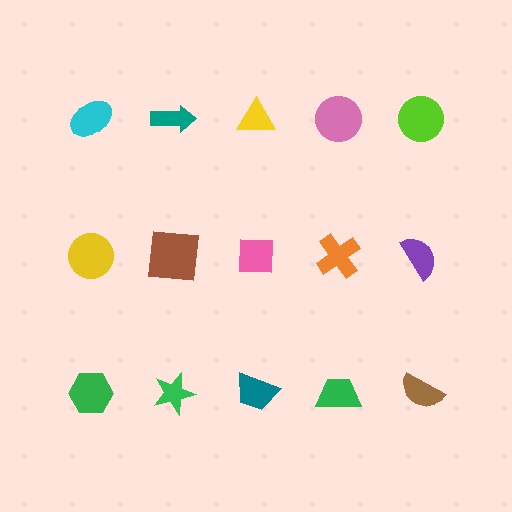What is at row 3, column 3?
A teal trapezoid.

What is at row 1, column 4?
A pink circle.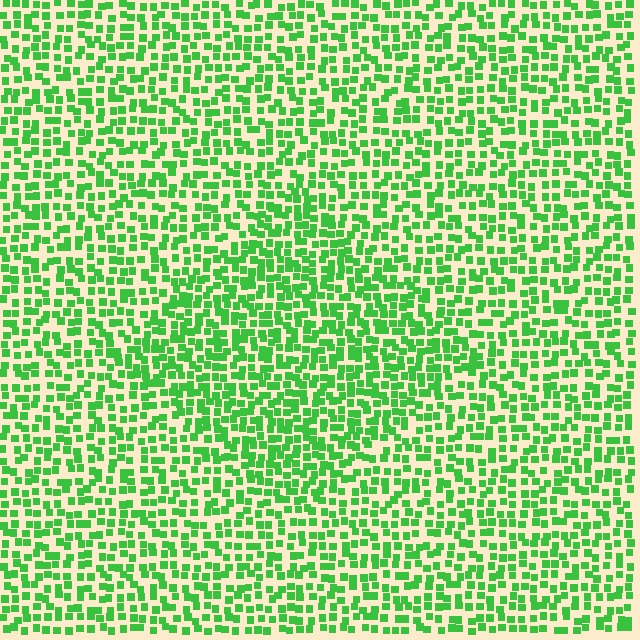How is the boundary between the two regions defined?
The boundary is defined by a change in element density (approximately 1.4x ratio). All elements are the same color, size, and shape.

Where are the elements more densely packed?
The elements are more densely packed inside the diamond boundary.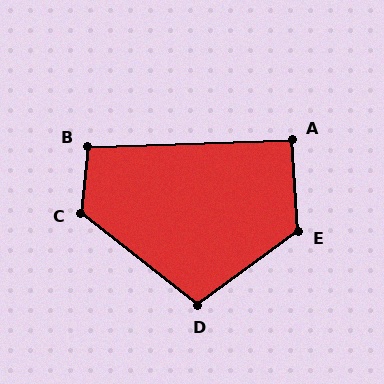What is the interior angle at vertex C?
Approximately 122 degrees (obtuse).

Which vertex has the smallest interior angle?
A, at approximately 92 degrees.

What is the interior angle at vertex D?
Approximately 106 degrees (obtuse).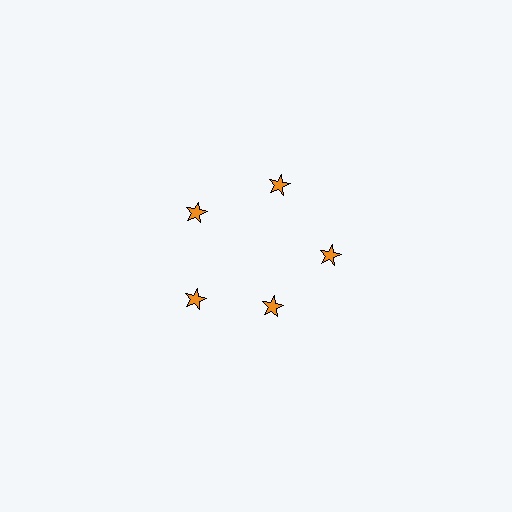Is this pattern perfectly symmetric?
No. The 5 orange stars are arranged in a ring, but one element near the 5 o'clock position is pulled inward toward the center, breaking the 5-fold rotational symmetry.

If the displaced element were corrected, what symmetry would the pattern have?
It would have 5-fold rotational symmetry — the pattern would map onto itself every 72 degrees.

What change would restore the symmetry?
The symmetry would be restored by moving it outward, back onto the ring so that all 5 stars sit at equal angles and equal distance from the center.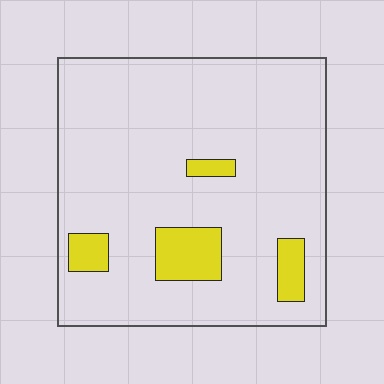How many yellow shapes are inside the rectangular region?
4.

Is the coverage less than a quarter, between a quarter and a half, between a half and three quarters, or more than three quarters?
Less than a quarter.